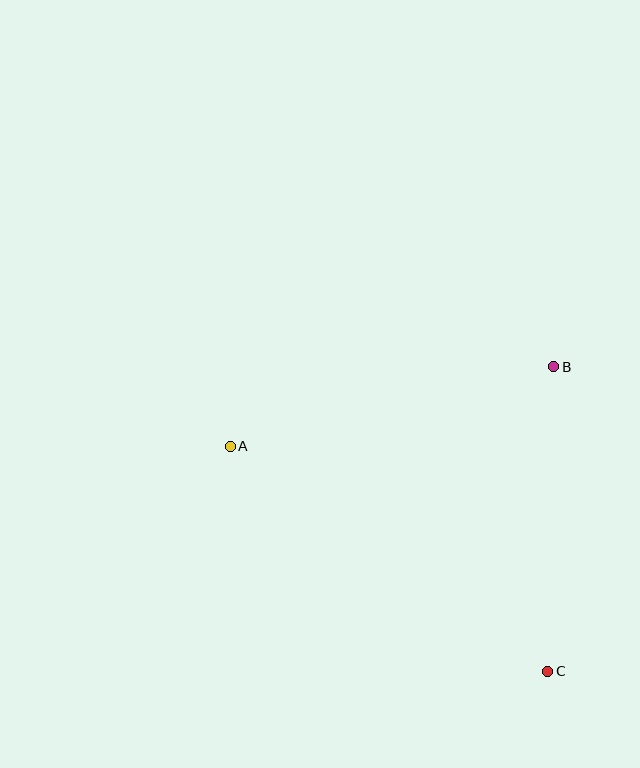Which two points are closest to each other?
Points B and C are closest to each other.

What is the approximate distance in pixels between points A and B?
The distance between A and B is approximately 333 pixels.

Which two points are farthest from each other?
Points A and C are farthest from each other.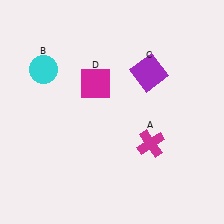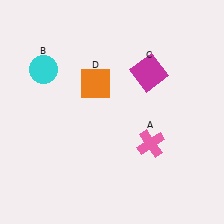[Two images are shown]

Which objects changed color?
A changed from magenta to pink. C changed from purple to magenta. D changed from magenta to orange.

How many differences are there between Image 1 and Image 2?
There are 3 differences between the two images.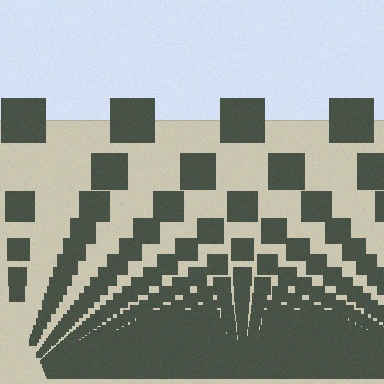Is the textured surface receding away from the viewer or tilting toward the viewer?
The surface appears to tilt toward the viewer. Texture elements get larger and sparser toward the top.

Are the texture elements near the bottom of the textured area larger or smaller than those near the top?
Smaller. The gradient is inverted — elements near the bottom are smaller and denser.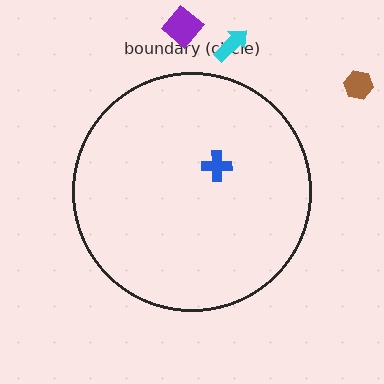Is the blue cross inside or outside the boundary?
Inside.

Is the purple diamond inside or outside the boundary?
Outside.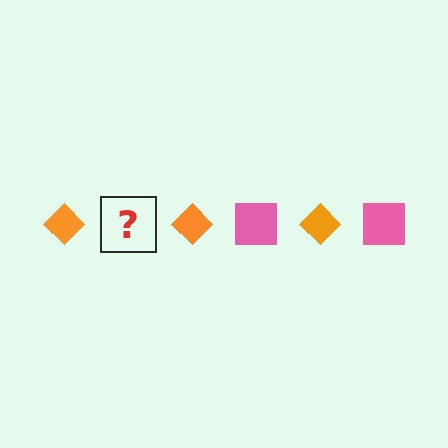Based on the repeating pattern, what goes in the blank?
The blank should be a pink square.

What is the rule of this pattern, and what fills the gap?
The rule is that the pattern alternates between orange diamond and pink square. The gap should be filled with a pink square.